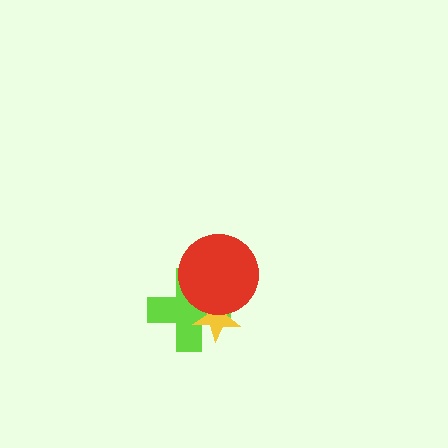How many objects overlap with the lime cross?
2 objects overlap with the lime cross.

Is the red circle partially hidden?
No, no other shape covers it.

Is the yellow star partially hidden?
Yes, it is partially covered by another shape.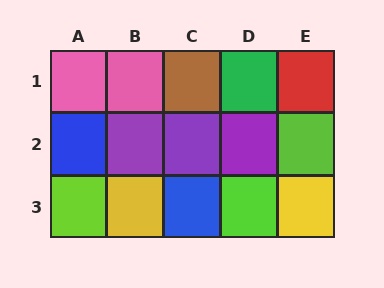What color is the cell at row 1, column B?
Pink.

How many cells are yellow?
2 cells are yellow.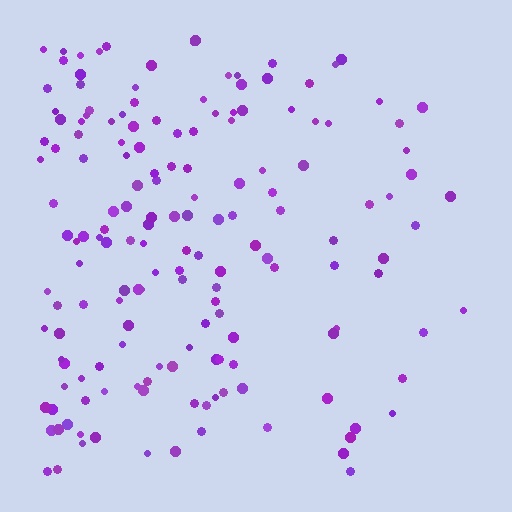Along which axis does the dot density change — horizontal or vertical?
Horizontal.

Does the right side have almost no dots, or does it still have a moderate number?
Still a moderate number, just noticeably fewer than the left.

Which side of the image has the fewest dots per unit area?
The right.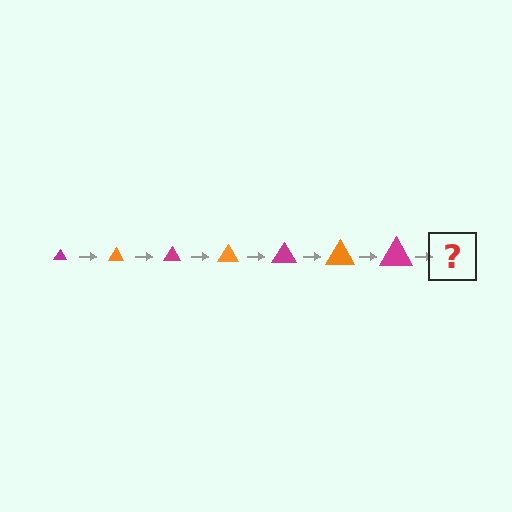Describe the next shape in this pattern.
It should be an orange triangle, larger than the previous one.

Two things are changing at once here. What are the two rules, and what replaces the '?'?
The two rules are that the triangle grows larger each step and the color cycles through magenta and orange. The '?' should be an orange triangle, larger than the previous one.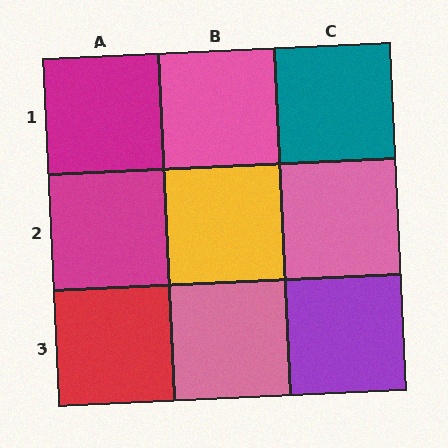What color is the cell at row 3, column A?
Red.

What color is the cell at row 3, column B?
Pink.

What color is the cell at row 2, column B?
Yellow.